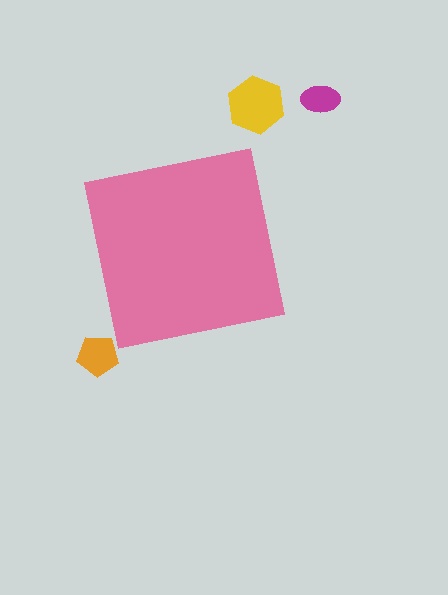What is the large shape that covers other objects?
A pink square.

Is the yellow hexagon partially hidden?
No, the yellow hexagon is fully visible.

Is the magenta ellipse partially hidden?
No, the magenta ellipse is fully visible.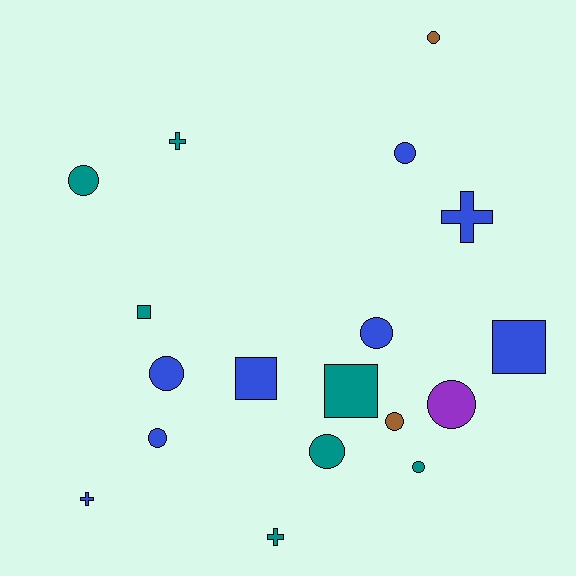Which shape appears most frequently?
Circle, with 10 objects.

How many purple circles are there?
There is 1 purple circle.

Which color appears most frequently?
Blue, with 8 objects.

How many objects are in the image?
There are 18 objects.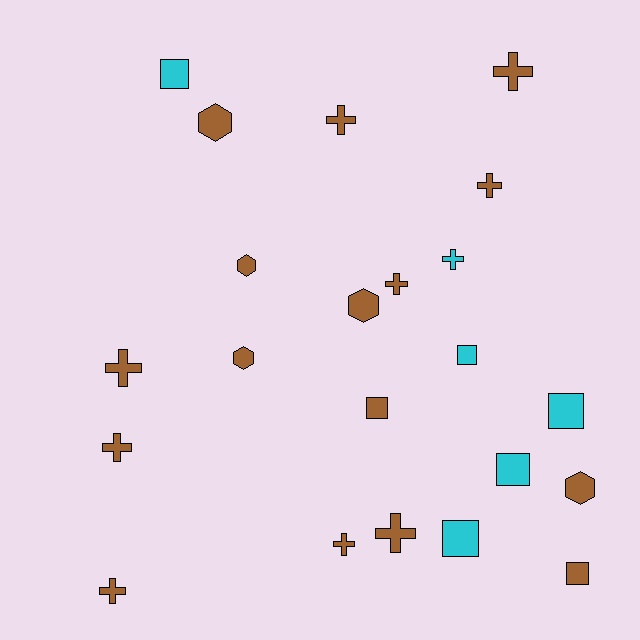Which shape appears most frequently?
Cross, with 10 objects.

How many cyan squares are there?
There are 5 cyan squares.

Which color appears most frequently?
Brown, with 16 objects.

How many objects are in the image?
There are 22 objects.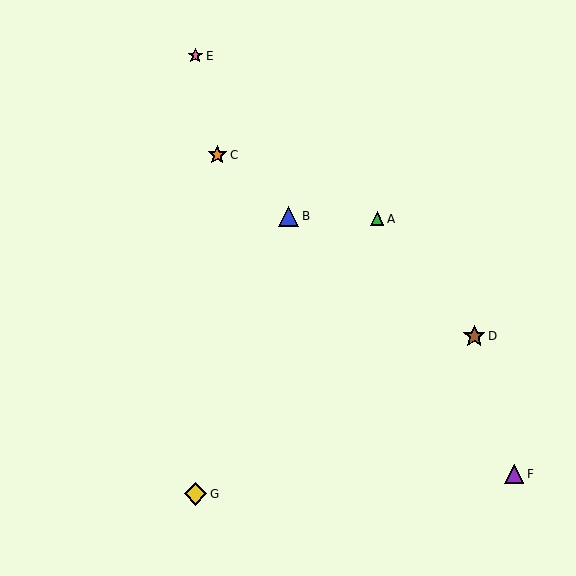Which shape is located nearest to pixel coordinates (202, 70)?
The pink star (labeled E) at (195, 56) is nearest to that location.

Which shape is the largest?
The yellow diamond (labeled G) is the largest.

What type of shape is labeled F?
Shape F is a purple triangle.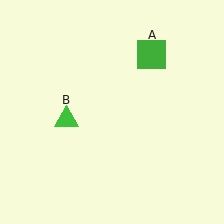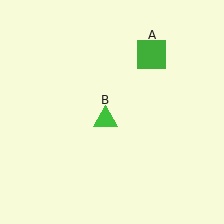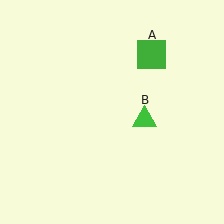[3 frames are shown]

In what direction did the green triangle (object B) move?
The green triangle (object B) moved right.